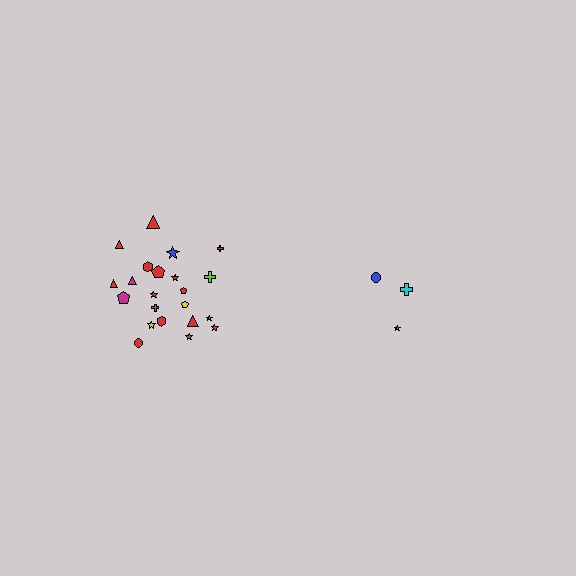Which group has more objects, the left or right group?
The left group.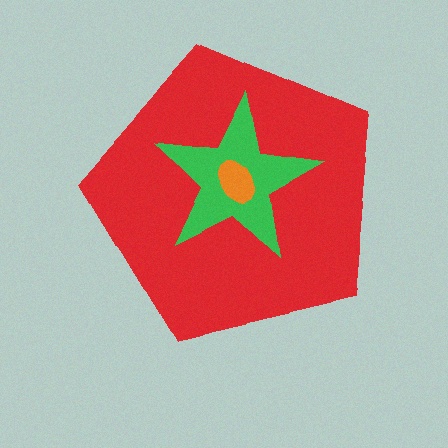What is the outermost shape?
The red pentagon.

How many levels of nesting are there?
3.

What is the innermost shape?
The orange ellipse.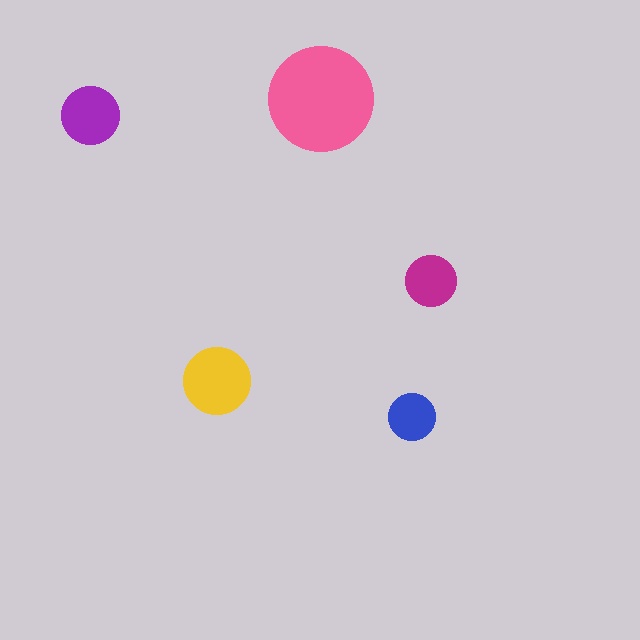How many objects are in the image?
There are 5 objects in the image.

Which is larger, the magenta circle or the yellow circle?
The yellow one.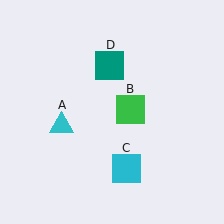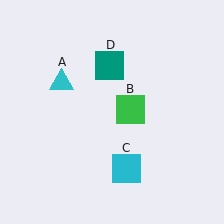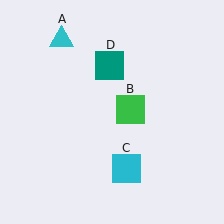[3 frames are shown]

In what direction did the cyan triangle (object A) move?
The cyan triangle (object A) moved up.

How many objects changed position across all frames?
1 object changed position: cyan triangle (object A).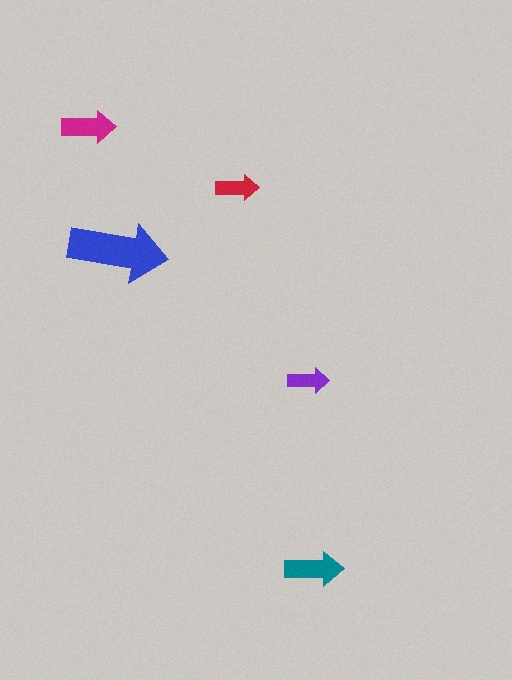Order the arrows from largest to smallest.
the blue one, the teal one, the magenta one, the red one, the purple one.